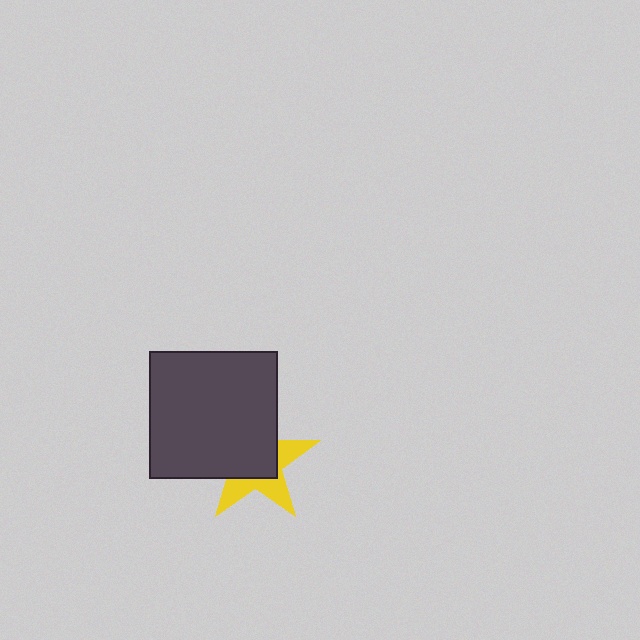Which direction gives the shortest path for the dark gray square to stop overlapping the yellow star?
Moving toward the upper-left gives the shortest separation.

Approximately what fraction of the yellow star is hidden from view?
Roughly 59% of the yellow star is hidden behind the dark gray square.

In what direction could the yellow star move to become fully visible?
The yellow star could move toward the lower-right. That would shift it out from behind the dark gray square entirely.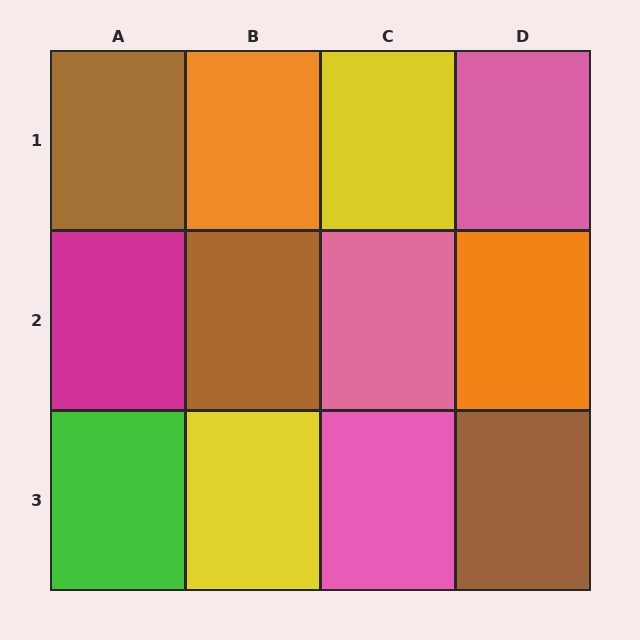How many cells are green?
1 cell is green.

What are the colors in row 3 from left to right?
Green, yellow, pink, brown.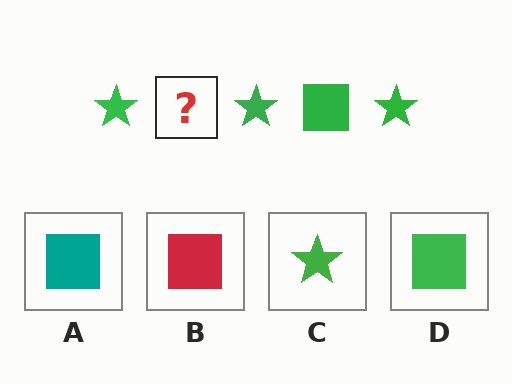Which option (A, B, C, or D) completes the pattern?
D.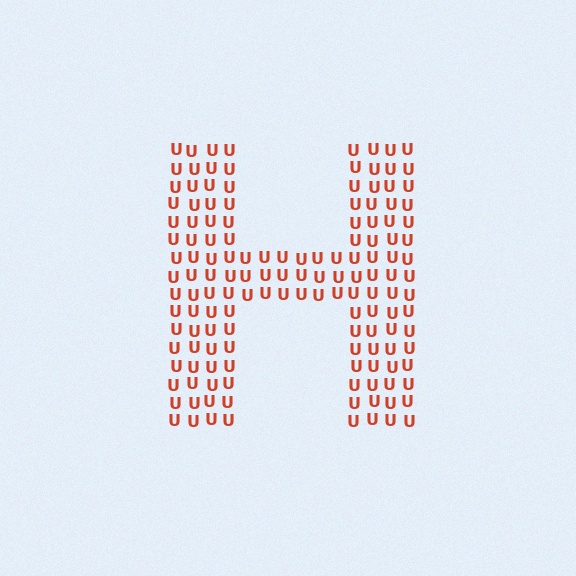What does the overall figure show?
The overall figure shows the letter H.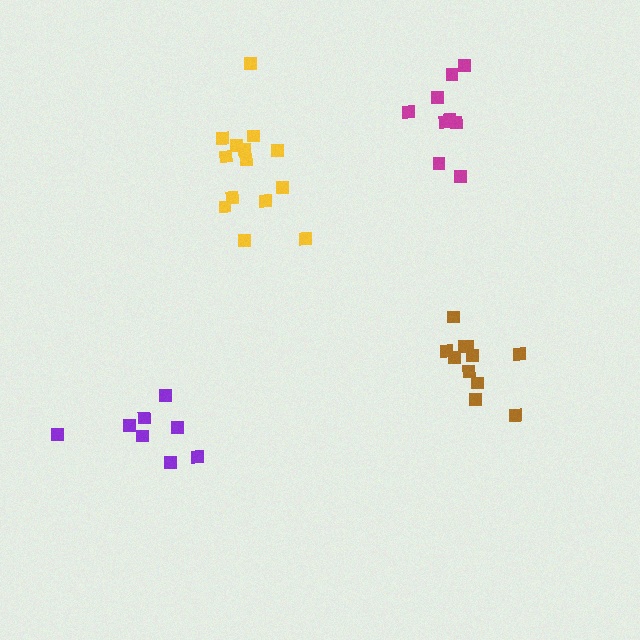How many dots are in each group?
Group 1: 11 dots, Group 2: 9 dots, Group 3: 14 dots, Group 4: 9 dots (43 total).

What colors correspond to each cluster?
The clusters are colored: brown, magenta, yellow, purple.